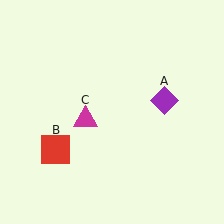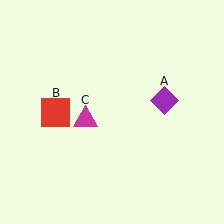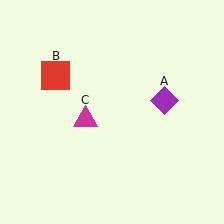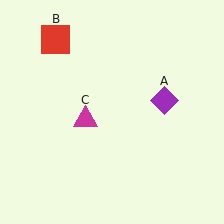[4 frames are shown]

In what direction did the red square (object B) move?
The red square (object B) moved up.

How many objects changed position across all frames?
1 object changed position: red square (object B).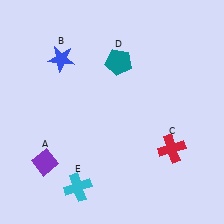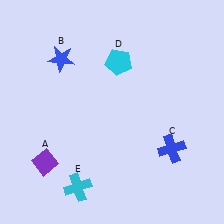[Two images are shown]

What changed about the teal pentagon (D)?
In Image 1, D is teal. In Image 2, it changed to cyan.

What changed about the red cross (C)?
In Image 1, C is red. In Image 2, it changed to blue.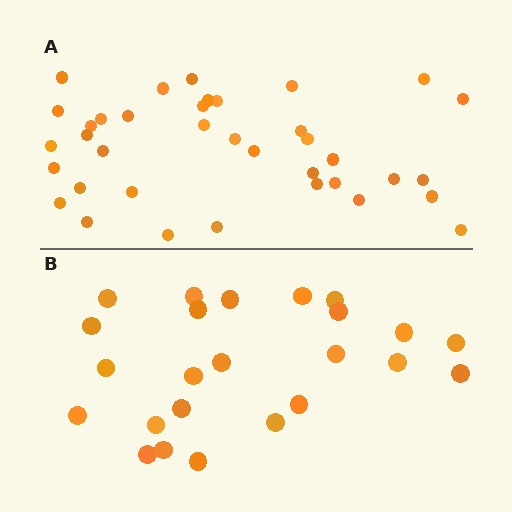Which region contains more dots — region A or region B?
Region A (the top region) has more dots.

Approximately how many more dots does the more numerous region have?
Region A has approximately 15 more dots than region B.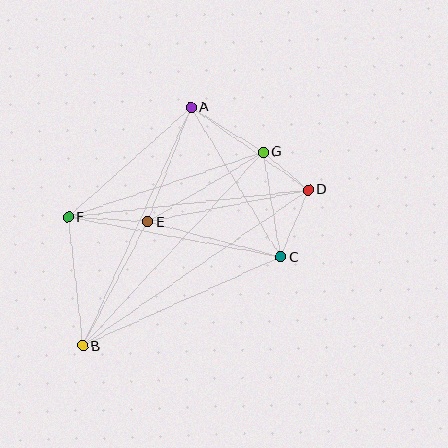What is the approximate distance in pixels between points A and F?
The distance between A and F is approximately 165 pixels.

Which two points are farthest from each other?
Points B and D are farthest from each other.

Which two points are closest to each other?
Points D and G are closest to each other.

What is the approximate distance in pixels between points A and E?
The distance between A and E is approximately 123 pixels.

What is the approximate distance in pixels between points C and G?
The distance between C and G is approximately 107 pixels.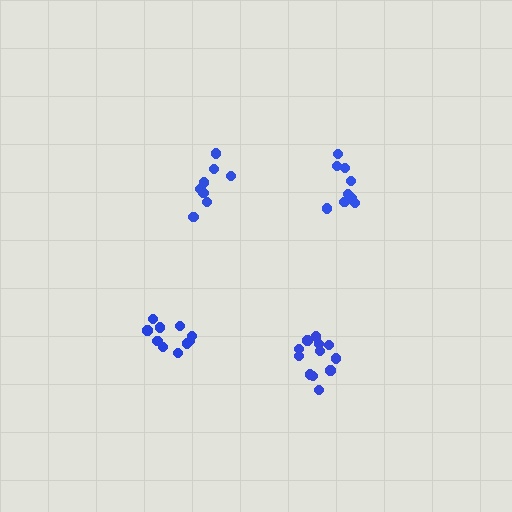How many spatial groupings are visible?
There are 4 spatial groupings.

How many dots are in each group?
Group 1: 10 dots, Group 2: 12 dots, Group 3: 10 dots, Group 4: 8 dots (40 total).